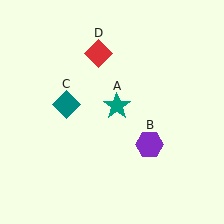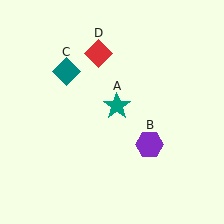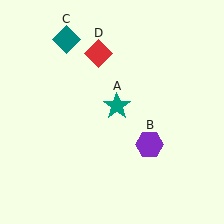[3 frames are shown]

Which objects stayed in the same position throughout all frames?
Teal star (object A) and purple hexagon (object B) and red diamond (object D) remained stationary.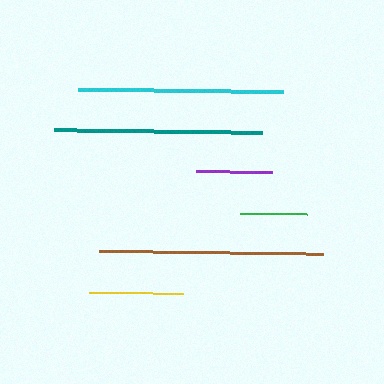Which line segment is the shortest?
The green line is the shortest at approximately 67 pixels.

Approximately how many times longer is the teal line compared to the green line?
The teal line is approximately 3.1 times the length of the green line.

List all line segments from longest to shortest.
From longest to shortest: brown, teal, cyan, yellow, purple, green.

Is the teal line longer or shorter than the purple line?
The teal line is longer than the purple line.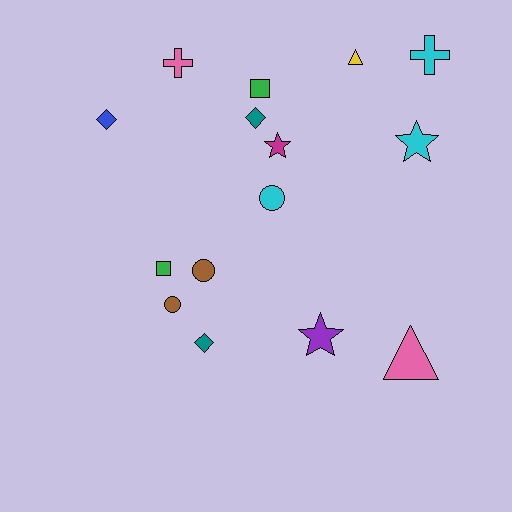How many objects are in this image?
There are 15 objects.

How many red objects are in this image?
There are no red objects.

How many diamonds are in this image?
There are 3 diamonds.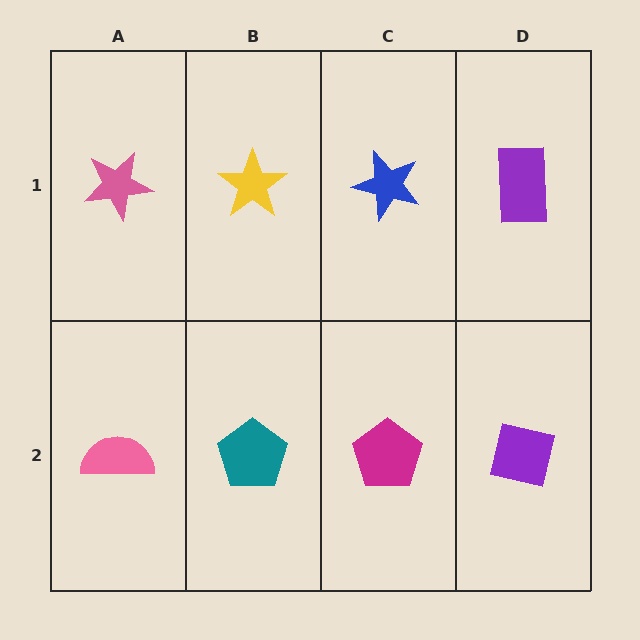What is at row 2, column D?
A purple square.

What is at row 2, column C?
A magenta pentagon.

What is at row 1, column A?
A pink star.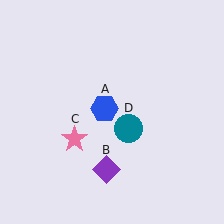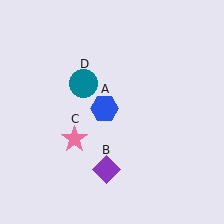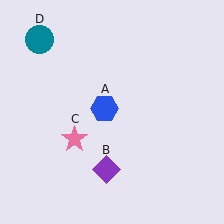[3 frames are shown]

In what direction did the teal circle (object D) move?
The teal circle (object D) moved up and to the left.